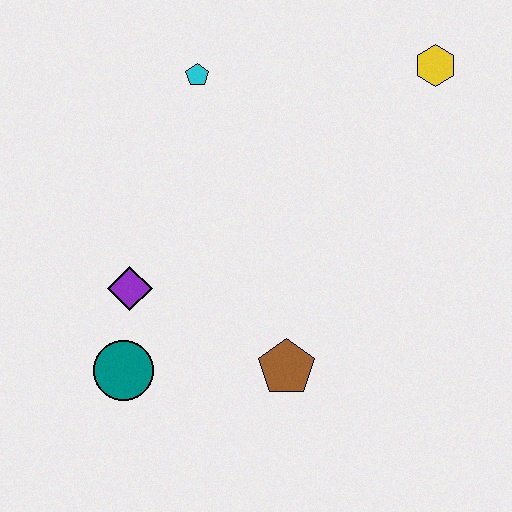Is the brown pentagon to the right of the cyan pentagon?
Yes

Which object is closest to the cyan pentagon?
The purple diamond is closest to the cyan pentagon.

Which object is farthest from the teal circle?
The yellow hexagon is farthest from the teal circle.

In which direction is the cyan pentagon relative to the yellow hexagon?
The cyan pentagon is to the left of the yellow hexagon.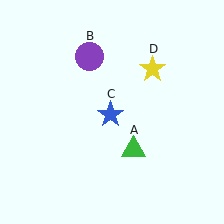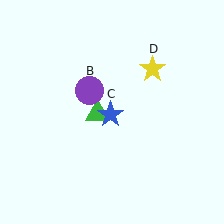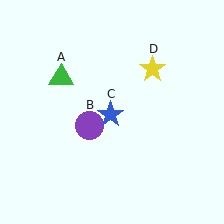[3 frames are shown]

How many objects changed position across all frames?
2 objects changed position: green triangle (object A), purple circle (object B).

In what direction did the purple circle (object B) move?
The purple circle (object B) moved down.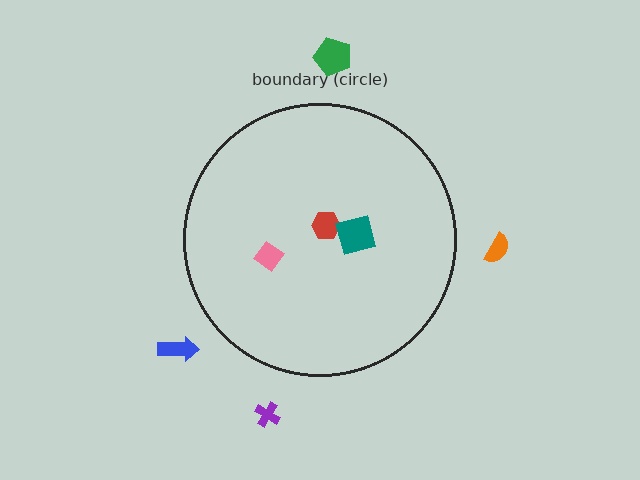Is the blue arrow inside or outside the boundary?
Outside.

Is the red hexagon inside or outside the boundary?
Inside.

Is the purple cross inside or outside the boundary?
Outside.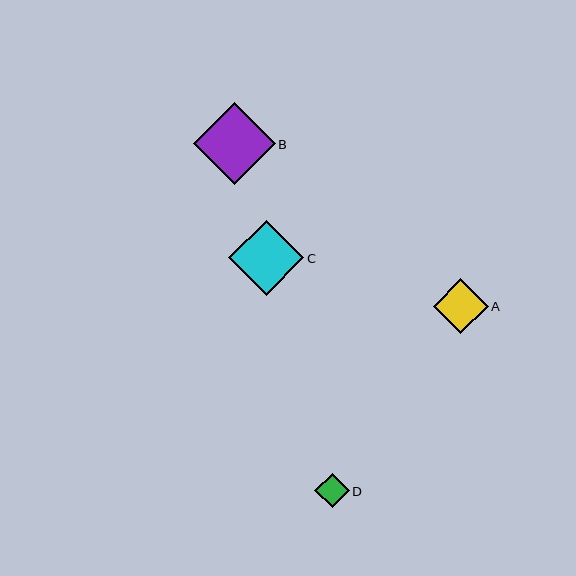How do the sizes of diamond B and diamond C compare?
Diamond B and diamond C are approximately the same size.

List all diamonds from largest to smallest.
From largest to smallest: B, C, A, D.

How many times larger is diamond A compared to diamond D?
Diamond A is approximately 1.6 times the size of diamond D.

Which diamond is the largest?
Diamond B is the largest with a size of approximately 82 pixels.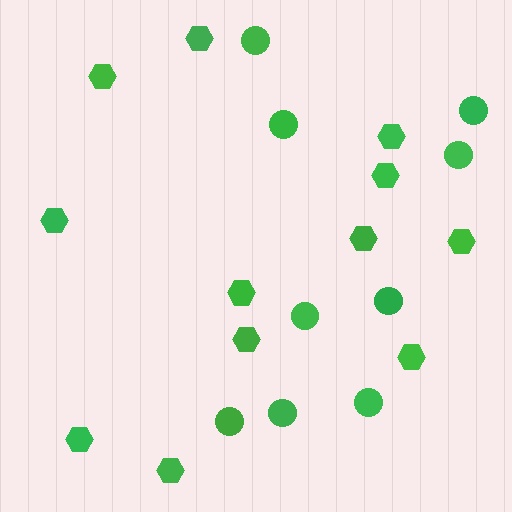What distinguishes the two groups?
There are 2 groups: one group of circles (9) and one group of hexagons (12).